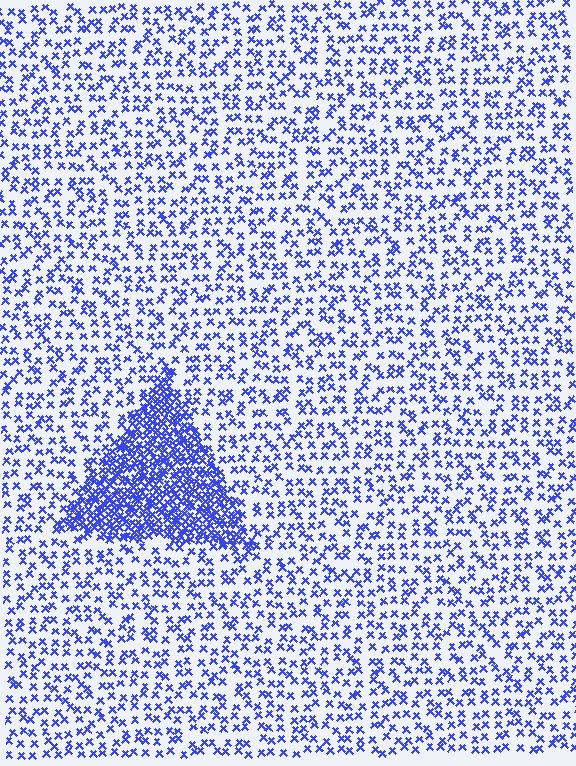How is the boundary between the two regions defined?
The boundary is defined by a change in element density (approximately 3.1x ratio). All elements are the same color, size, and shape.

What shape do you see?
I see a triangle.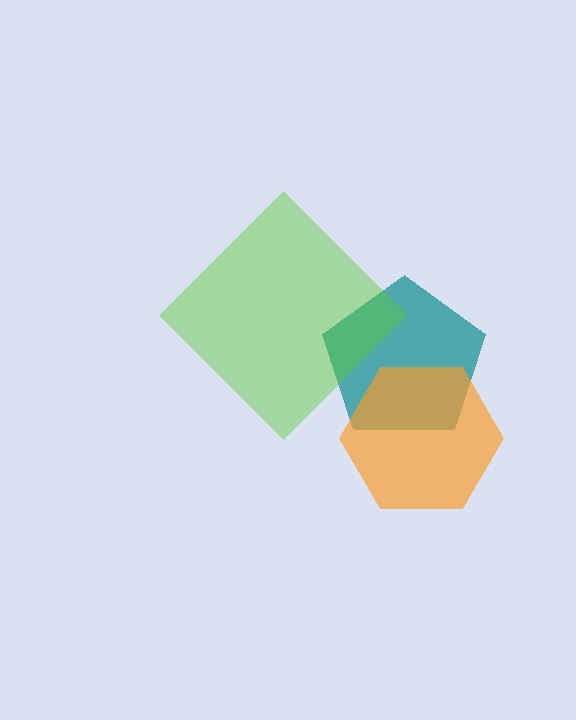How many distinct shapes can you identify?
There are 3 distinct shapes: a teal pentagon, an orange hexagon, a lime diamond.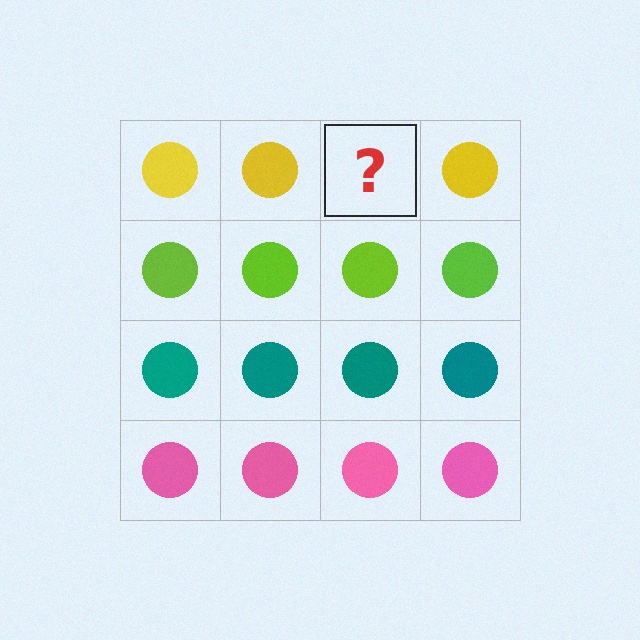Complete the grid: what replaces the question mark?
The question mark should be replaced with a yellow circle.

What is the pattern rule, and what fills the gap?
The rule is that each row has a consistent color. The gap should be filled with a yellow circle.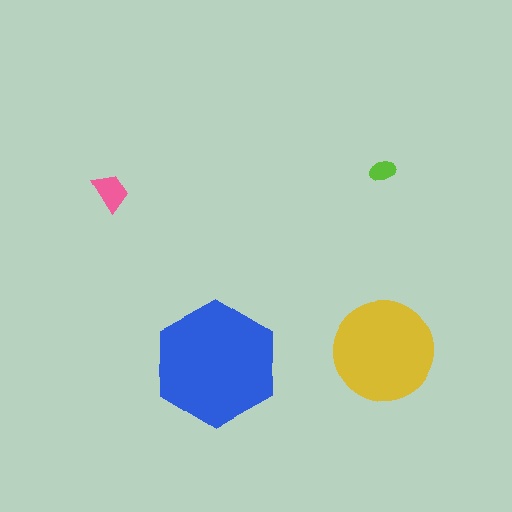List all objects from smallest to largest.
The lime ellipse, the pink trapezoid, the yellow circle, the blue hexagon.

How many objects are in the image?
There are 4 objects in the image.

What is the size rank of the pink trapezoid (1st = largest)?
3rd.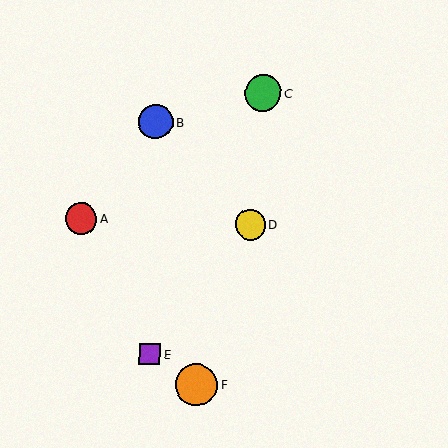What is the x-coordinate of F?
Object F is at x≈196.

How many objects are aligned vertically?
2 objects (B, E) are aligned vertically.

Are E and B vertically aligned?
Yes, both are at x≈150.